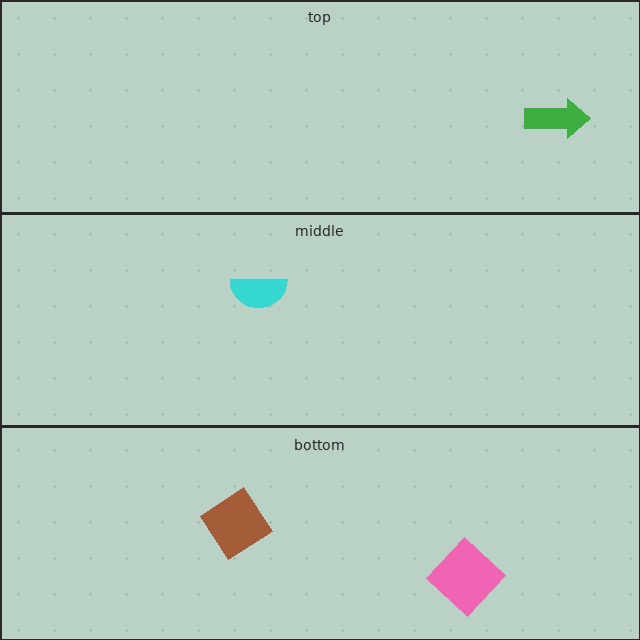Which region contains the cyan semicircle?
The middle region.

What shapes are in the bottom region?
The brown diamond, the pink diamond.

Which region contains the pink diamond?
The bottom region.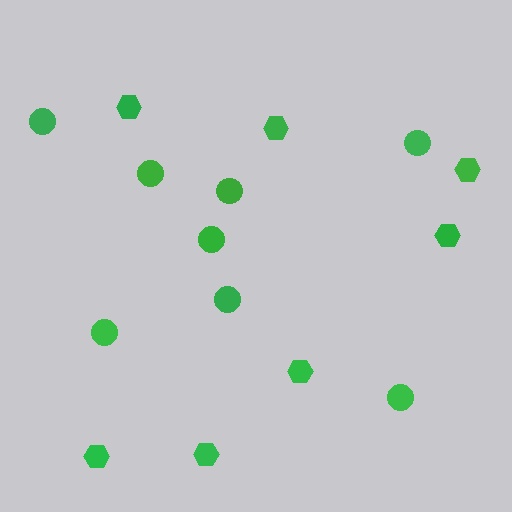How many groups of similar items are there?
There are 2 groups: one group of circles (8) and one group of hexagons (7).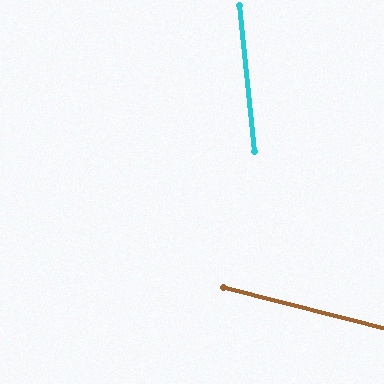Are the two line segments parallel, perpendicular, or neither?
Neither parallel nor perpendicular — they differ by about 70°.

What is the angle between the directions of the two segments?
Approximately 70 degrees.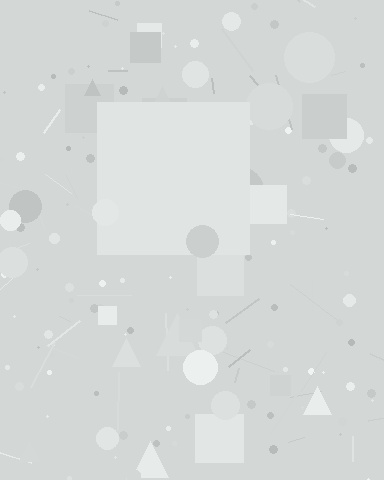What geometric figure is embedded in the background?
A square is embedded in the background.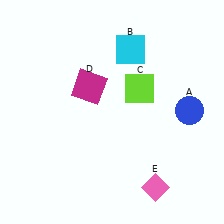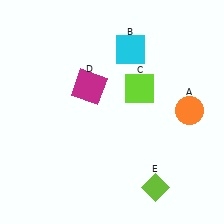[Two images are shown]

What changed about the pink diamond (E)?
In Image 1, E is pink. In Image 2, it changed to lime.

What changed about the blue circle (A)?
In Image 1, A is blue. In Image 2, it changed to orange.